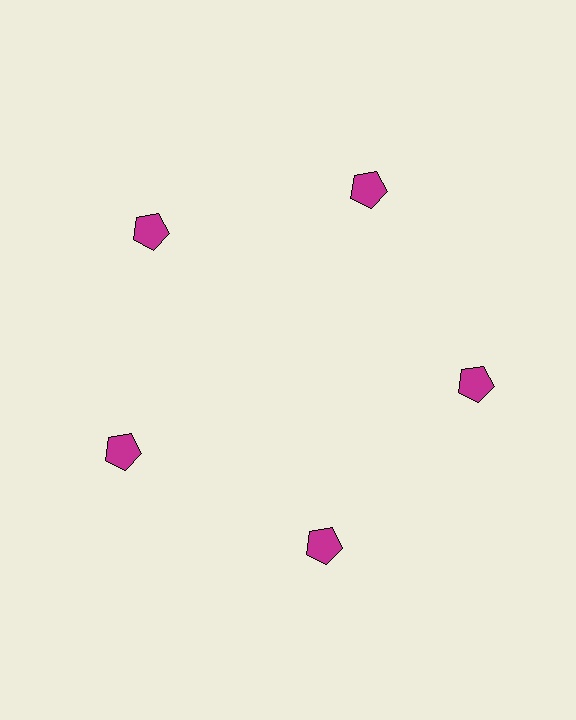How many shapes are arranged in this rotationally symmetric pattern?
There are 5 shapes, arranged in 5 groups of 1.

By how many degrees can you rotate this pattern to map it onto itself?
The pattern maps onto itself every 72 degrees of rotation.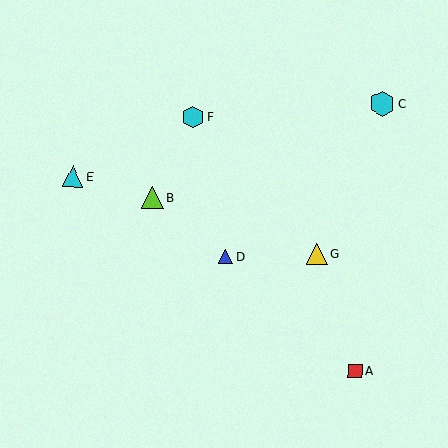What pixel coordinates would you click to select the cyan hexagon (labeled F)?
Click at (193, 117) to select the cyan hexagon F.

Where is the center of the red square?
The center of the red square is at (355, 372).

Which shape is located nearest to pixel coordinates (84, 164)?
The cyan triangle (labeled E) at (73, 176) is nearest to that location.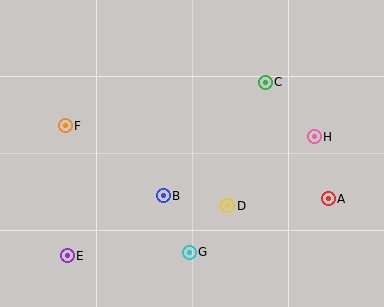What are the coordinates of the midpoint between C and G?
The midpoint between C and G is at (227, 167).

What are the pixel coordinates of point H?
Point H is at (314, 137).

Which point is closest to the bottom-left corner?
Point E is closest to the bottom-left corner.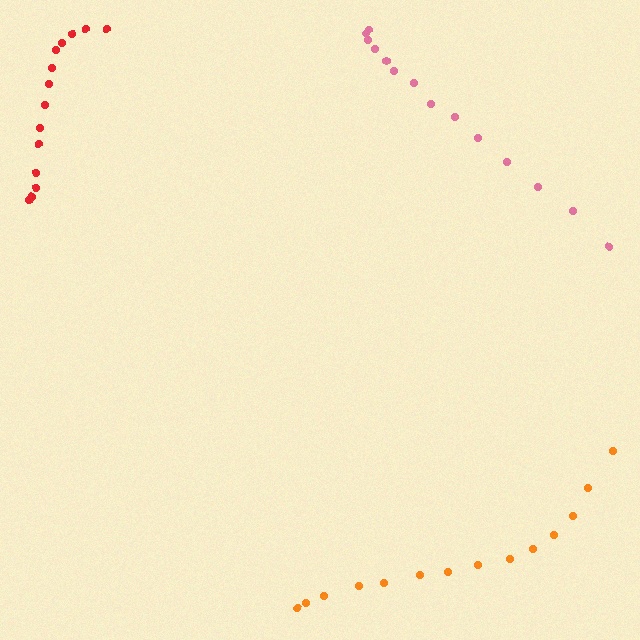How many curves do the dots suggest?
There are 3 distinct paths.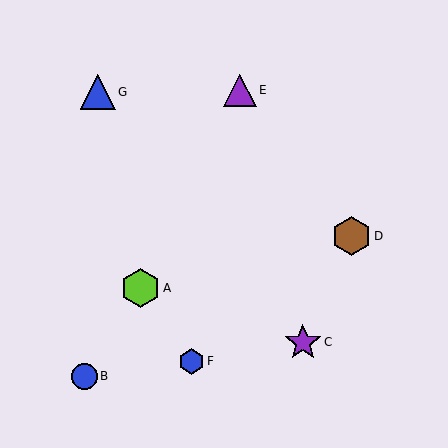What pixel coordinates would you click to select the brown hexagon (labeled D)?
Click at (352, 236) to select the brown hexagon D.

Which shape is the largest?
The lime hexagon (labeled A) is the largest.